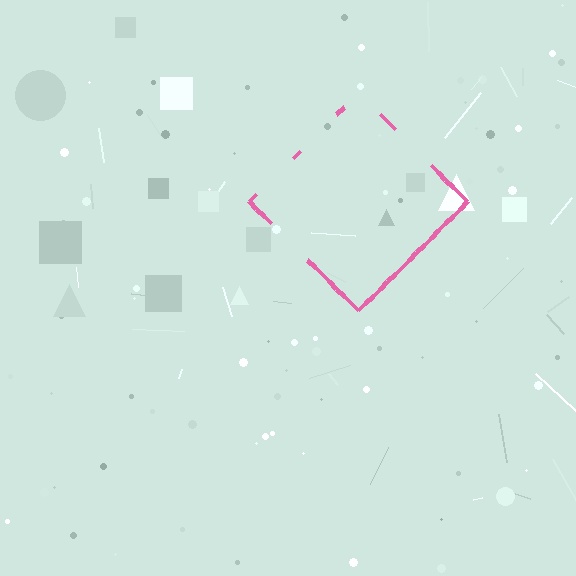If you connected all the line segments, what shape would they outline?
They would outline a diamond.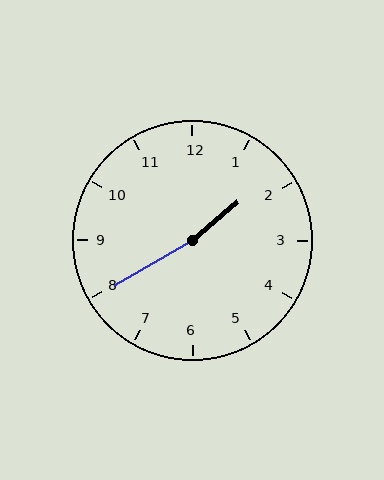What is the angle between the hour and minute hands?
Approximately 170 degrees.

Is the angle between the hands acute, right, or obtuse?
It is obtuse.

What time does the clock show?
1:40.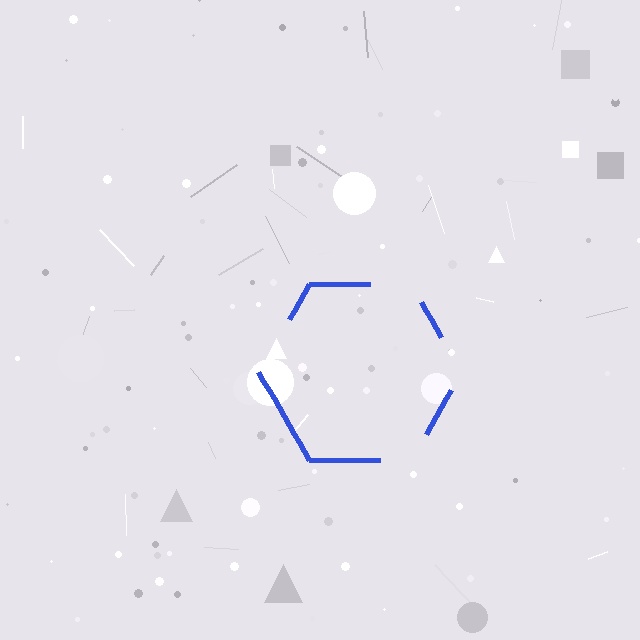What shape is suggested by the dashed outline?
The dashed outline suggests a hexagon.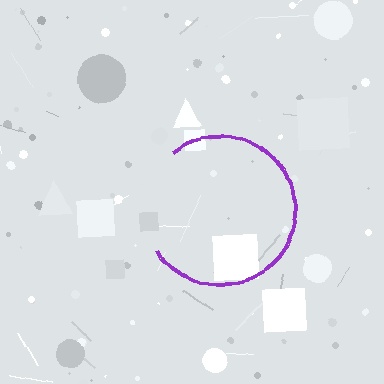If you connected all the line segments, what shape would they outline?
They would outline a circle.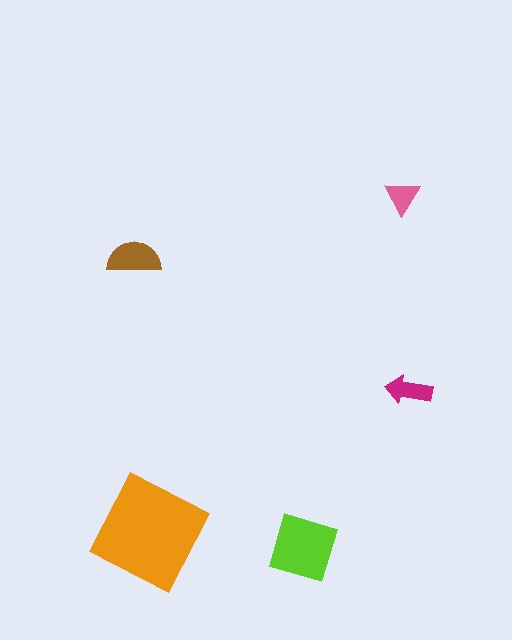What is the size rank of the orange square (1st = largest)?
1st.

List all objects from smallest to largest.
The pink triangle, the magenta arrow, the brown semicircle, the lime diamond, the orange square.